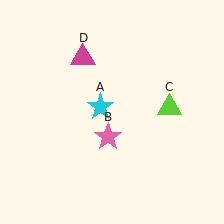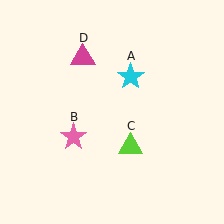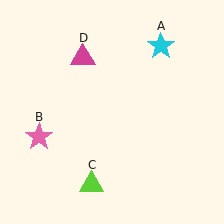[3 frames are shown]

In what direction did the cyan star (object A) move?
The cyan star (object A) moved up and to the right.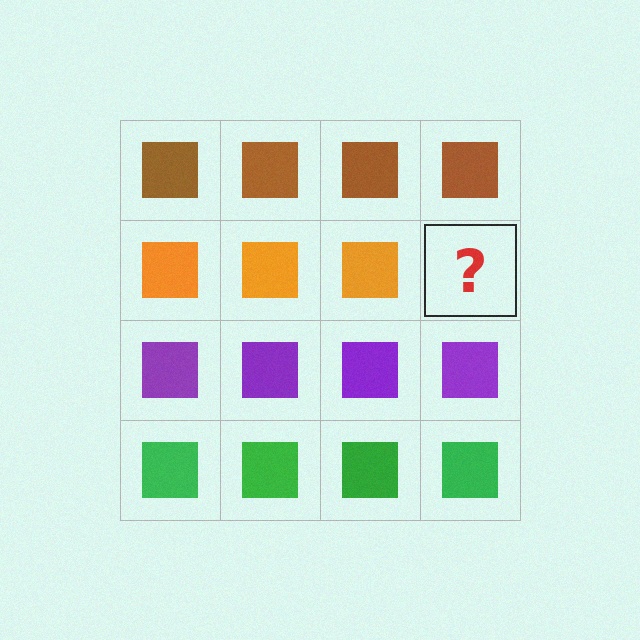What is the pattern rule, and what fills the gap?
The rule is that each row has a consistent color. The gap should be filled with an orange square.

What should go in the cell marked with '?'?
The missing cell should contain an orange square.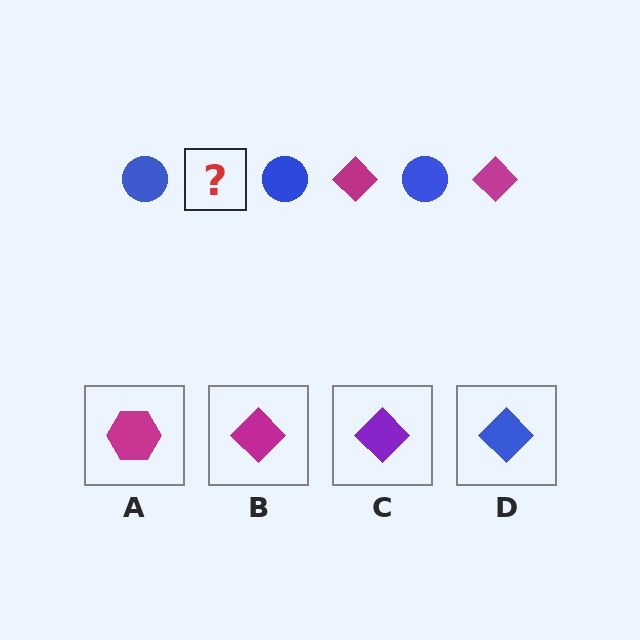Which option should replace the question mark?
Option B.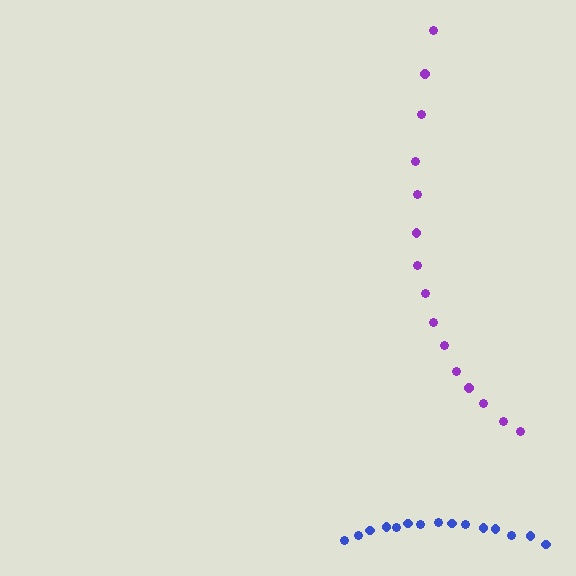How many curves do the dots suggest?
There are 2 distinct paths.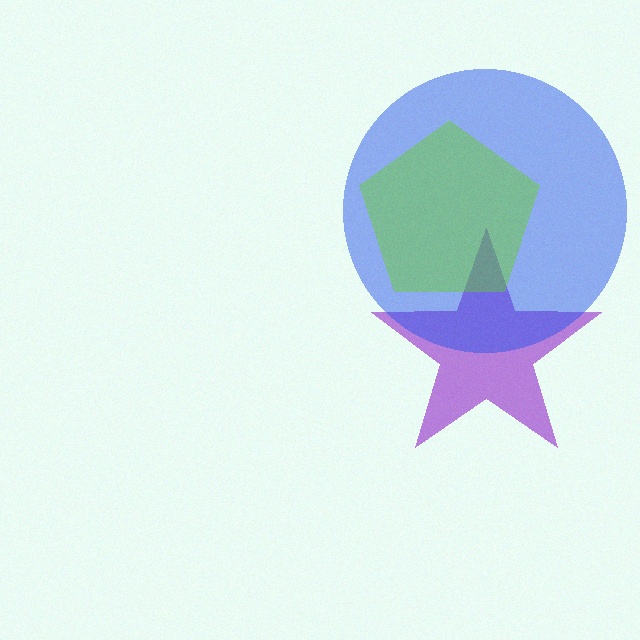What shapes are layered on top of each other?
The layered shapes are: a purple star, a blue circle, a lime pentagon.